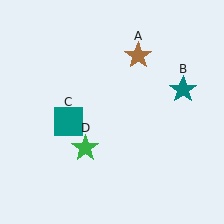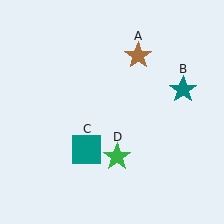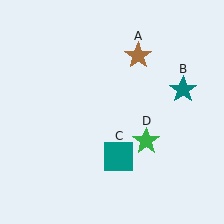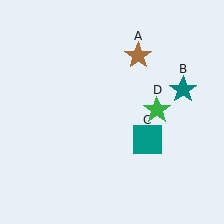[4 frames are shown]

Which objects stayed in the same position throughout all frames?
Brown star (object A) and teal star (object B) remained stationary.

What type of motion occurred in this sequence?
The teal square (object C), green star (object D) rotated counterclockwise around the center of the scene.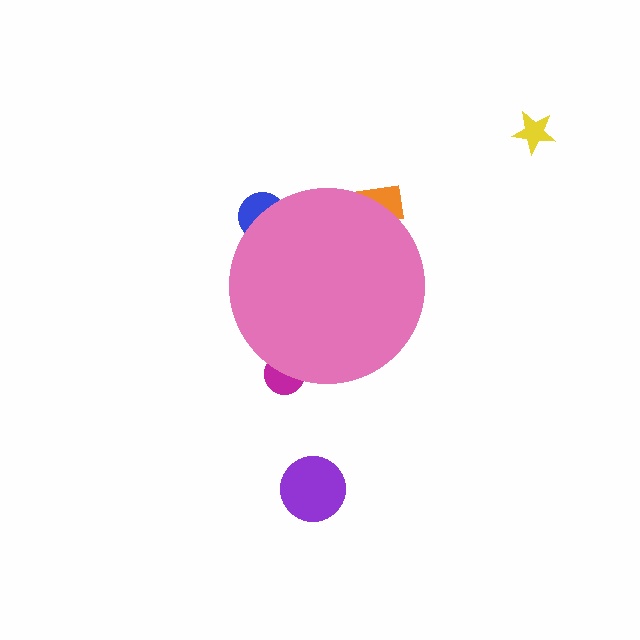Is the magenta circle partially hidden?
Yes, the magenta circle is partially hidden behind the pink circle.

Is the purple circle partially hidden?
No, the purple circle is fully visible.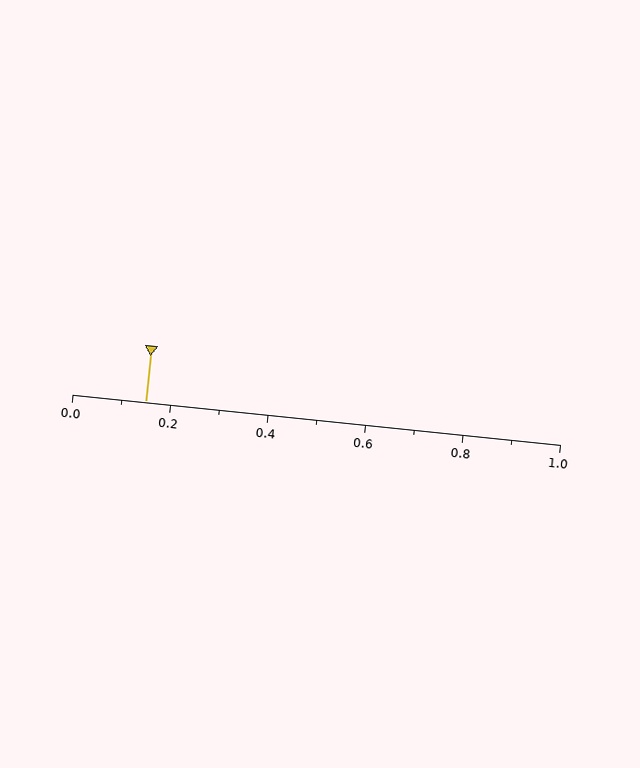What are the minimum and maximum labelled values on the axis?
The axis runs from 0.0 to 1.0.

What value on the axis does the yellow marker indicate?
The marker indicates approximately 0.15.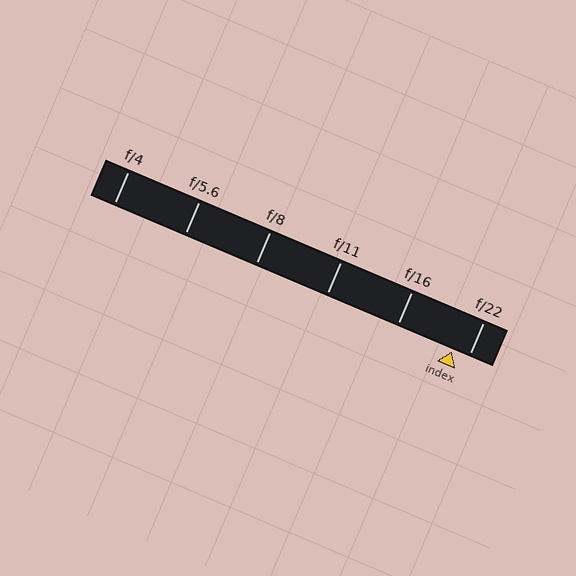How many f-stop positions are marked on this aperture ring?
There are 6 f-stop positions marked.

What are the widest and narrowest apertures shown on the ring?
The widest aperture shown is f/4 and the narrowest is f/22.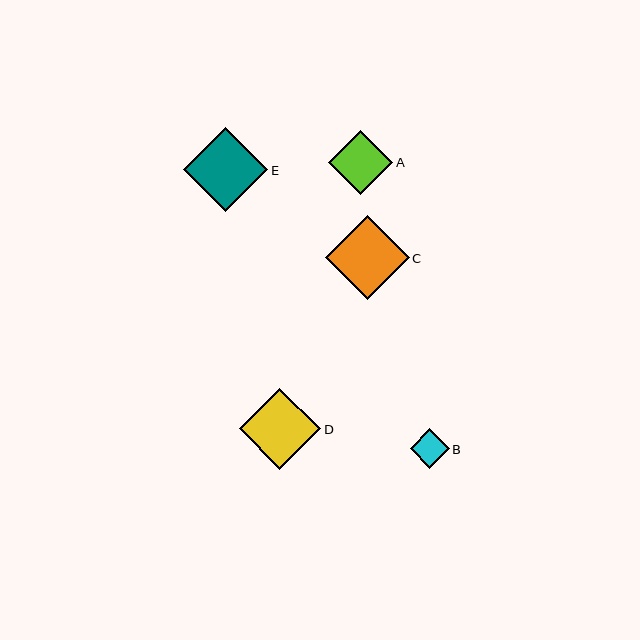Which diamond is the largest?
Diamond E is the largest with a size of approximately 84 pixels.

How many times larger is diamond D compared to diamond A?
Diamond D is approximately 1.3 times the size of diamond A.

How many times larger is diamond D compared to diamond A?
Diamond D is approximately 1.3 times the size of diamond A.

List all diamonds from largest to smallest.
From largest to smallest: E, C, D, A, B.